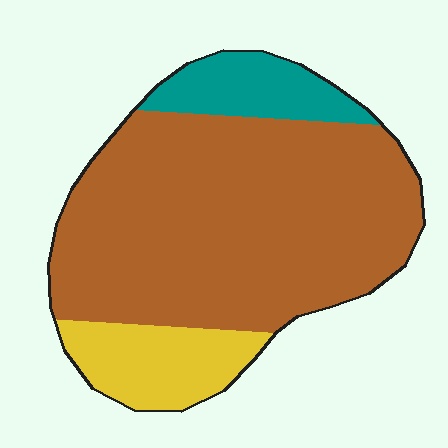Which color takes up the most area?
Brown, at roughly 75%.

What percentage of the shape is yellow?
Yellow takes up less than a sixth of the shape.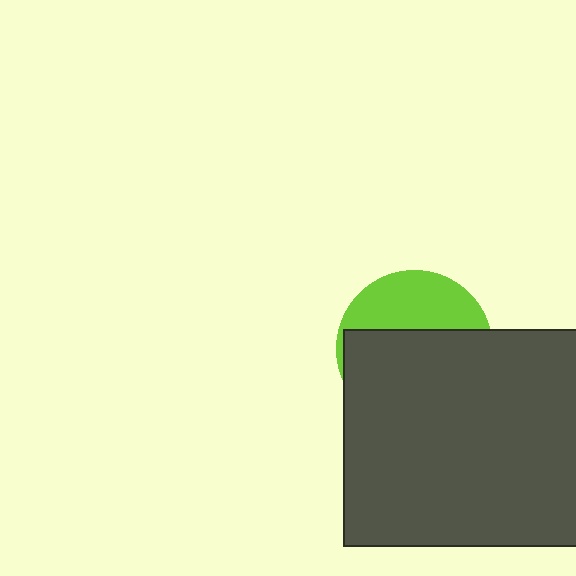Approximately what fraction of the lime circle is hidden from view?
Roughly 64% of the lime circle is hidden behind the dark gray rectangle.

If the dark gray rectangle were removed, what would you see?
You would see the complete lime circle.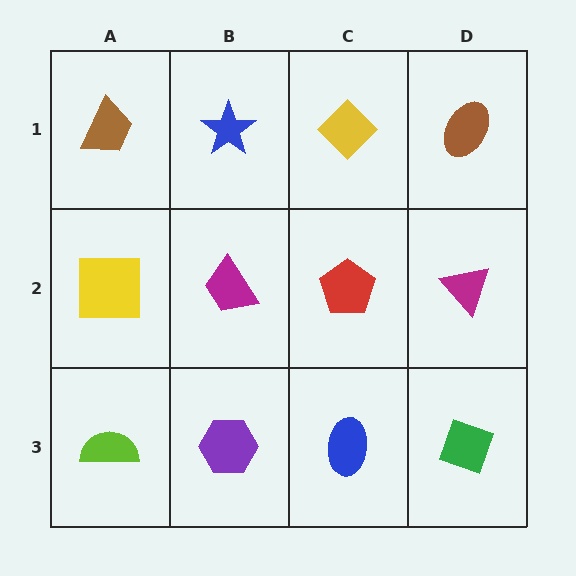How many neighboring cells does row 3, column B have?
3.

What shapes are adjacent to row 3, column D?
A magenta triangle (row 2, column D), a blue ellipse (row 3, column C).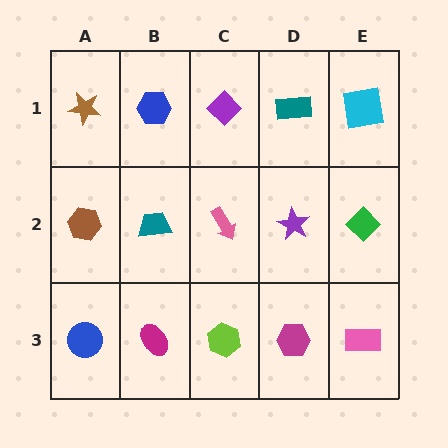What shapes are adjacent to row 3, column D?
A purple star (row 2, column D), a lime hexagon (row 3, column C), a pink rectangle (row 3, column E).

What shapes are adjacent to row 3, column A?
A brown hexagon (row 2, column A), a magenta ellipse (row 3, column B).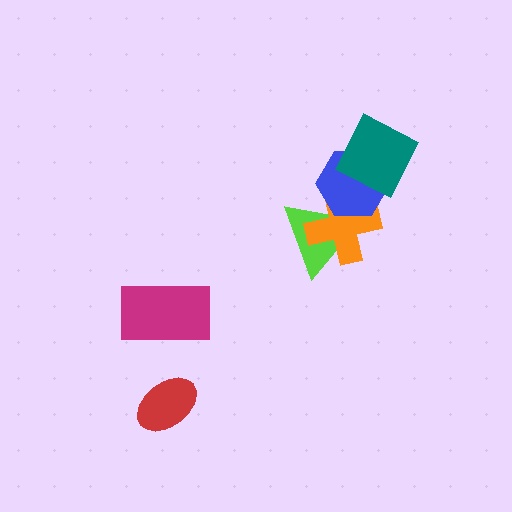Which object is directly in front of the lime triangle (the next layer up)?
The orange cross is directly in front of the lime triangle.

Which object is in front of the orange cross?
The blue hexagon is in front of the orange cross.